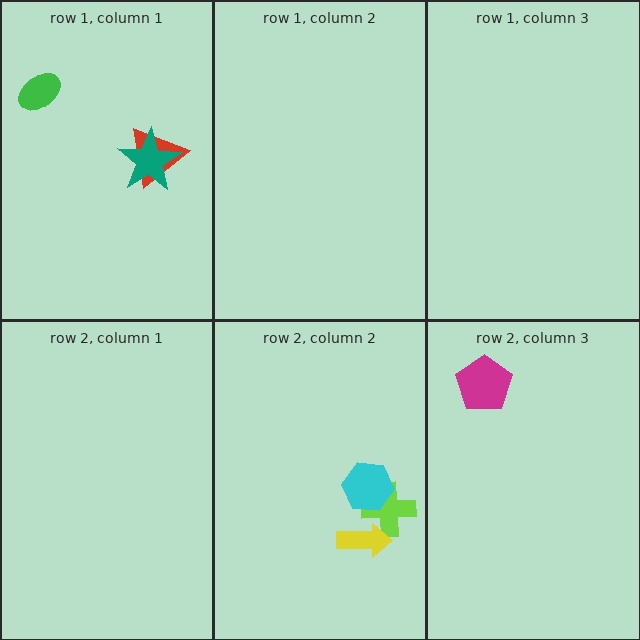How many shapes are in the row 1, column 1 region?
3.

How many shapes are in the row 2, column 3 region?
1.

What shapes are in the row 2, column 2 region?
The lime cross, the yellow arrow, the cyan hexagon.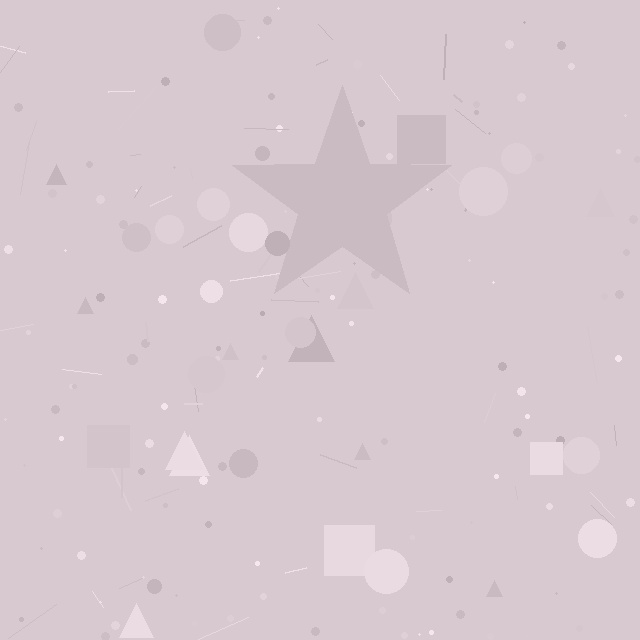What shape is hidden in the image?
A star is hidden in the image.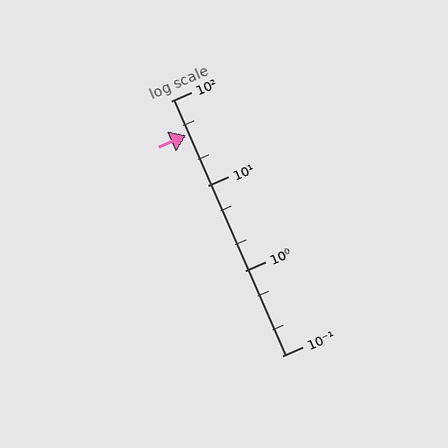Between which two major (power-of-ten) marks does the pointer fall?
The pointer is between 10 and 100.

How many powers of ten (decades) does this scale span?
The scale spans 3 decades, from 0.1 to 100.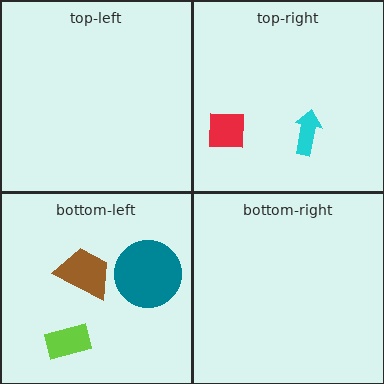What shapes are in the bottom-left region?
The lime rectangle, the teal circle, the brown trapezoid.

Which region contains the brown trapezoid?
The bottom-left region.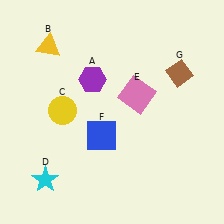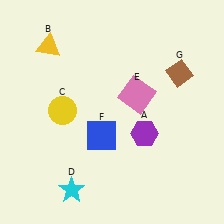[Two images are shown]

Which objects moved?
The objects that moved are: the purple hexagon (A), the cyan star (D).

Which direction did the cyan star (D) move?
The cyan star (D) moved right.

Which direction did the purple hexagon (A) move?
The purple hexagon (A) moved down.